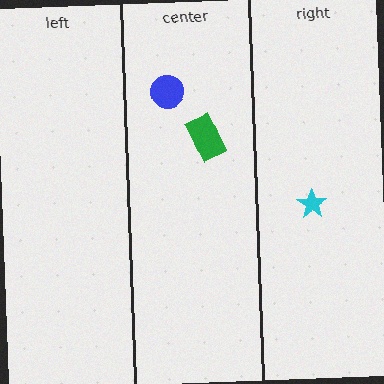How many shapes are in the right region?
1.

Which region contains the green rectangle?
The center region.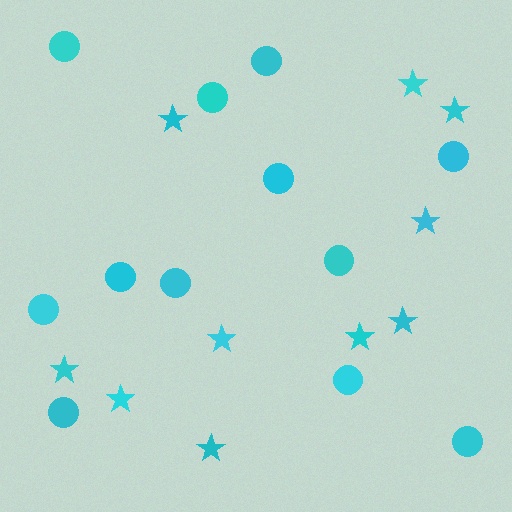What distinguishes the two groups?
There are 2 groups: one group of circles (12) and one group of stars (10).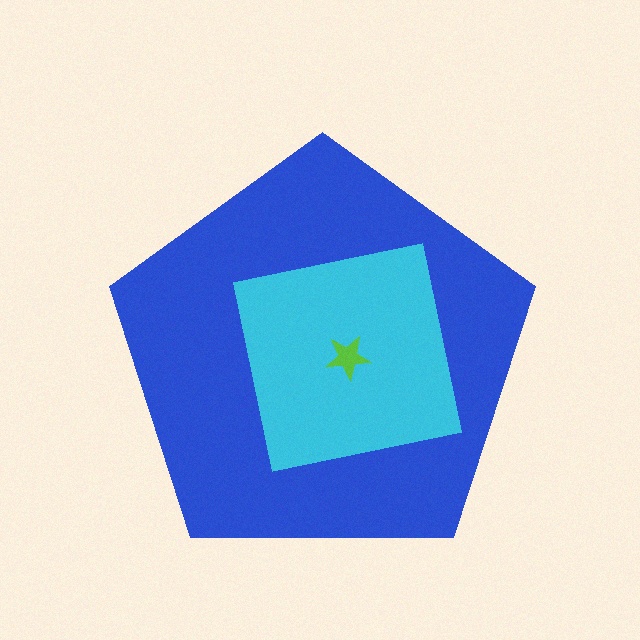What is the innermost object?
The lime star.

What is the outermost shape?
The blue pentagon.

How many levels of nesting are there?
3.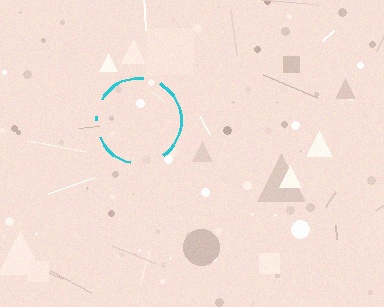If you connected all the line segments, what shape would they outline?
They would outline a circle.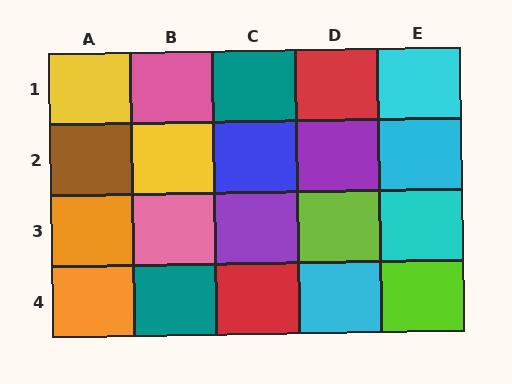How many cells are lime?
2 cells are lime.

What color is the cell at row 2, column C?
Blue.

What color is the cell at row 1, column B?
Pink.